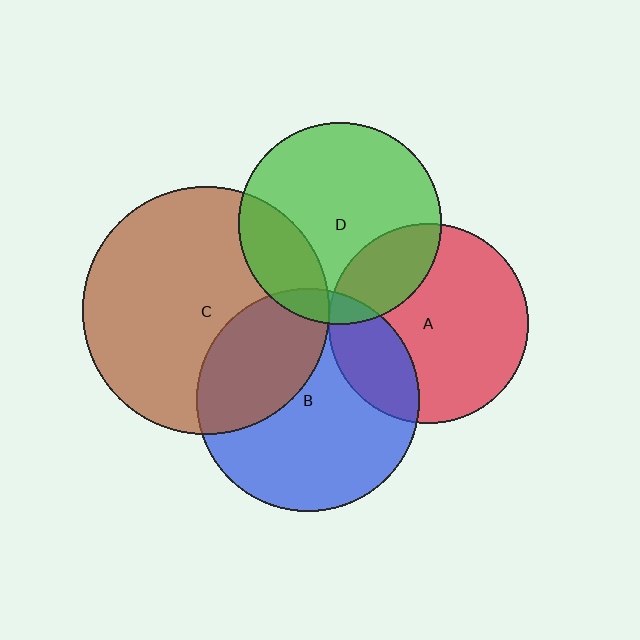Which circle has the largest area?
Circle C (brown).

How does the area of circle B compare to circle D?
Approximately 1.2 times.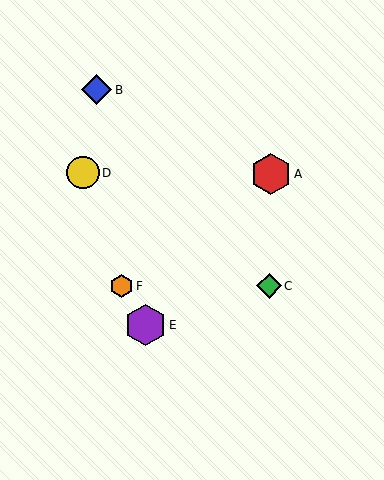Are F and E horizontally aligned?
No, F is at y≈286 and E is at y≈325.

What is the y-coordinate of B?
Object B is at y≈90.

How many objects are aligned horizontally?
2 objects (C, F) are aligned horizontally.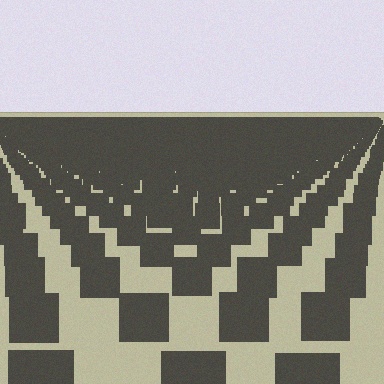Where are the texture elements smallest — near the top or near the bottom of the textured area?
Near the top.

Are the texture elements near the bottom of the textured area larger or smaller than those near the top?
Larger. Near the bottom, elements are closer to the viewer and appear at a bigger on-screen size.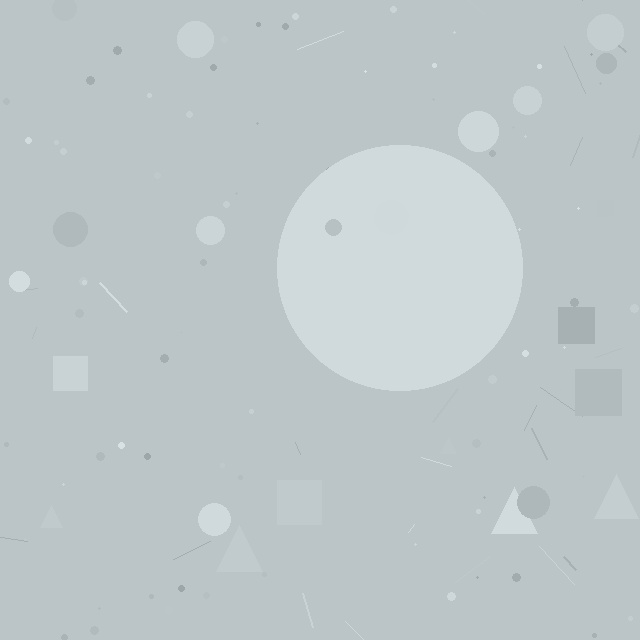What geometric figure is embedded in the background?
A circle is embedded in the background.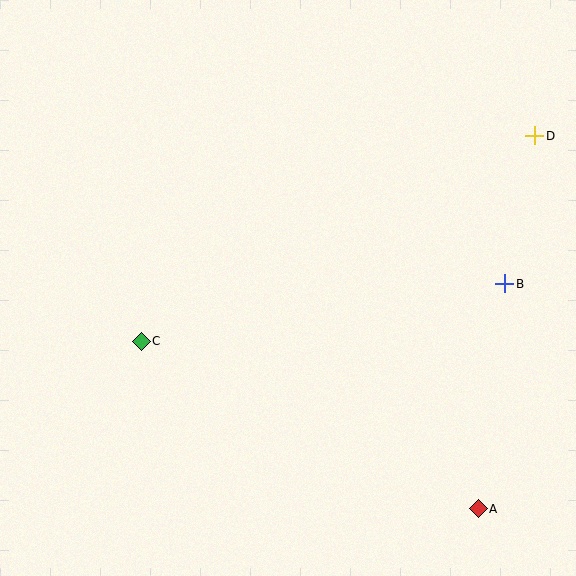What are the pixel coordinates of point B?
Point B is at (505, 284).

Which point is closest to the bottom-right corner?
Point A is closest to the bottom-right corner.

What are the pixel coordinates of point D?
Point D is at (535, 136).